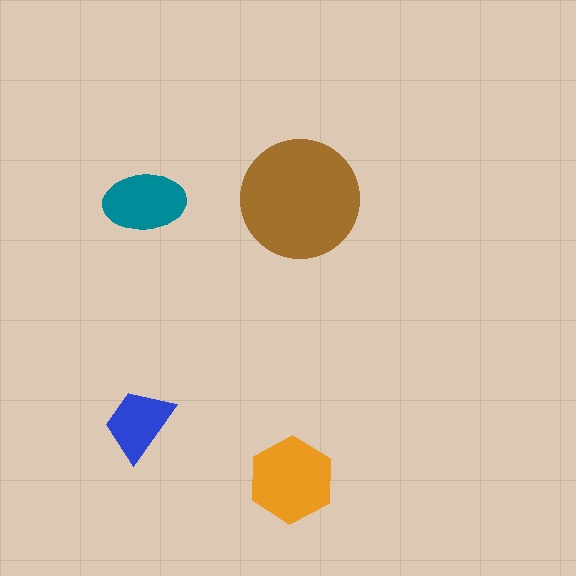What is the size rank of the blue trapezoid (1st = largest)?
4th.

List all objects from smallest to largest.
The blue trapezoid, the teal ellipse, the orange hexagon, the brown circle.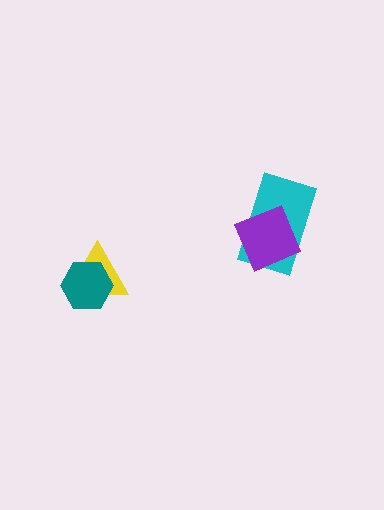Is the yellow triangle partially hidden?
Yes, it is partially covered by another shape.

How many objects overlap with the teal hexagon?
1 object overlaps with the teal hexagon.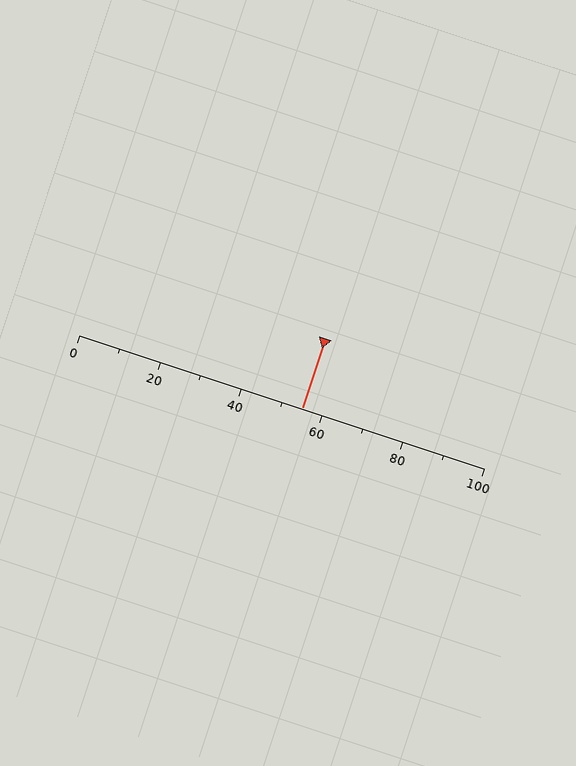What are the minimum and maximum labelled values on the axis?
The axis runs from 0 to 100.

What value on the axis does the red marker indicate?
The marker indicates approximately 55.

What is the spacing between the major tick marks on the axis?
The major ticks are spaced 20 apart.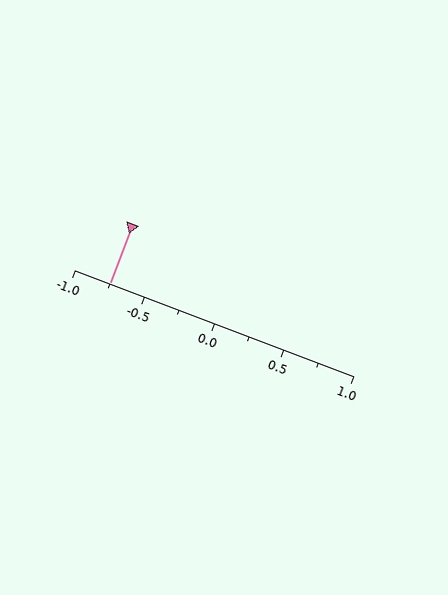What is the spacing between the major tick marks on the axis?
The major ticks are spaced 0.5 apart.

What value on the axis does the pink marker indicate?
The marker indicates approximately -0.75.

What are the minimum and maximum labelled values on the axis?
The axis runs from -1.0 to 1.0.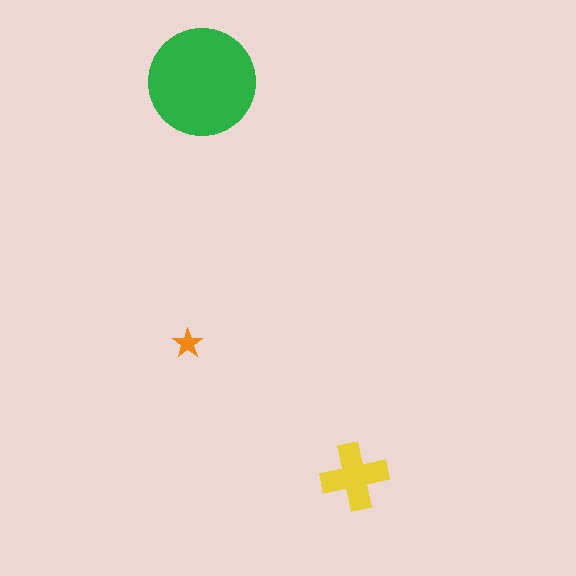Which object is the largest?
The green circle.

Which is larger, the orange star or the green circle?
The green circle.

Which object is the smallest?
The orange star.